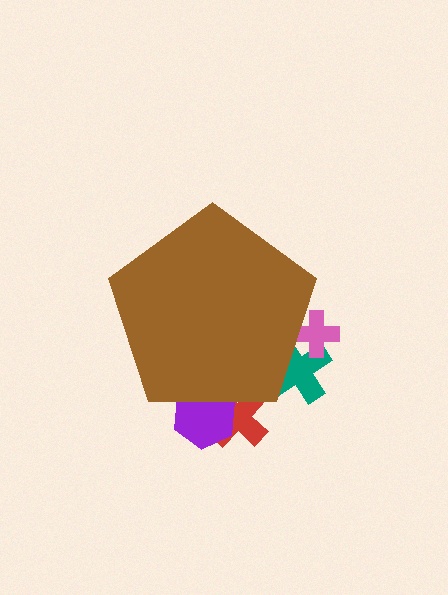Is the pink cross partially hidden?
Yes, the pink cross is partially hidden behind the brown pentagon.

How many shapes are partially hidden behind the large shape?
4 shapes are partially hidden.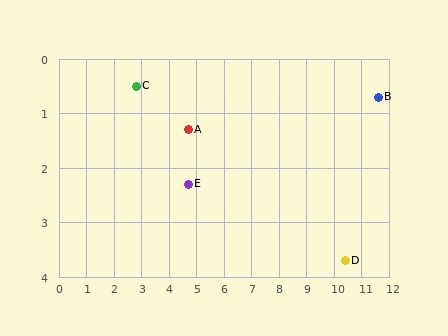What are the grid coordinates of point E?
Point E is at approximately (4.7, 2.3).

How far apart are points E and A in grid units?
Points E and A are about 1.0 grid units apart.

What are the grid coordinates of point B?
Point B is at approximately (11.6, 0.7).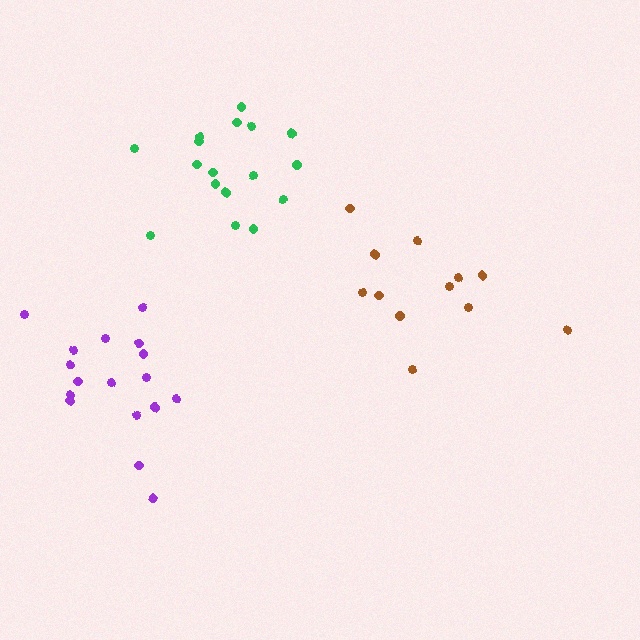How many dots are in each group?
Group 1: 12 dots, Group 2: 17 dots, Group 3: 17 dots (46 total).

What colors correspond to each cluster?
The clusters are colored: brown, purple, green.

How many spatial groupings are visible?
There are 3 spatial groupings.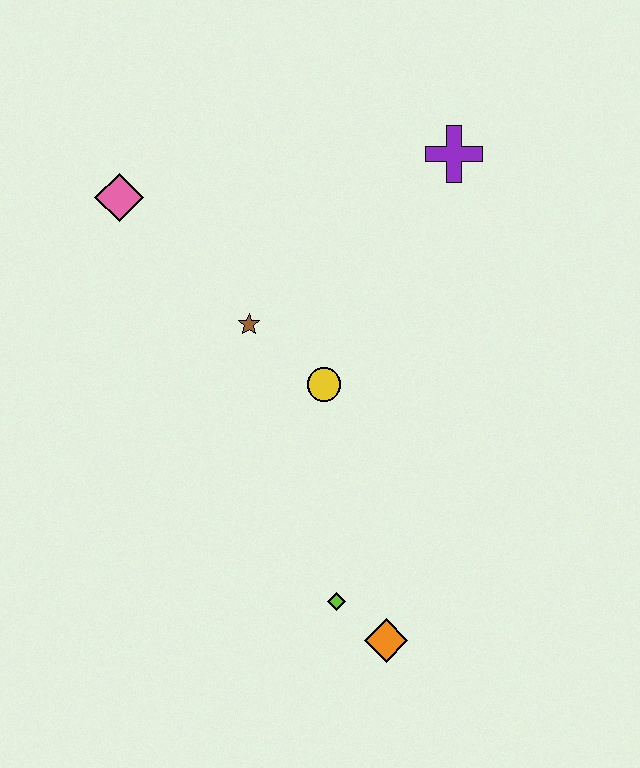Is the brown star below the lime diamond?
No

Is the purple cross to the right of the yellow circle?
Yes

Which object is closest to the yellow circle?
The brown star is closest to the yellow circle.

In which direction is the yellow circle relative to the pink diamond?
The yellow circle is to the right of the pink diamond.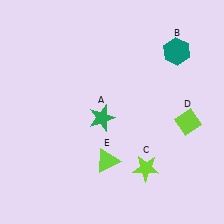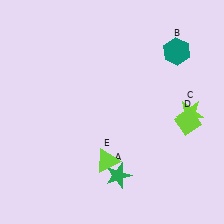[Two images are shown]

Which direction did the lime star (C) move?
The lime star (C) moved up.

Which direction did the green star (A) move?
The green star (A) moved down.